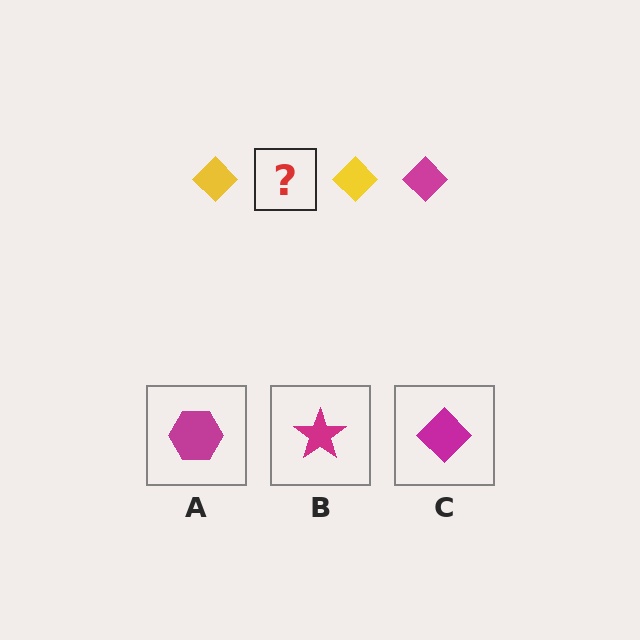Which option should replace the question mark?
Option C.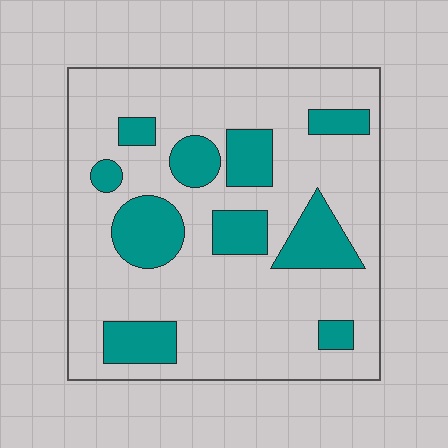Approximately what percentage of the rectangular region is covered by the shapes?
Approximately 25%.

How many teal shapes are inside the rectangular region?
10.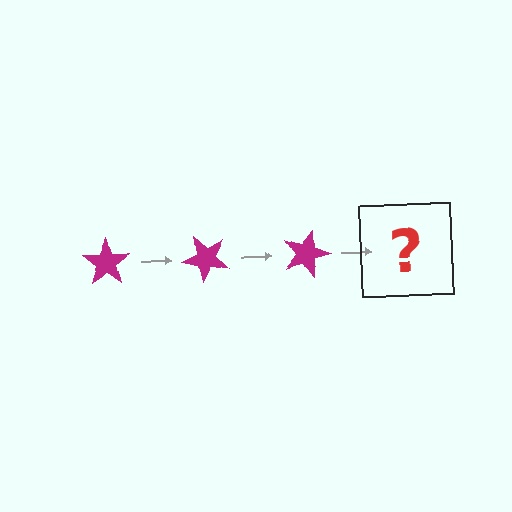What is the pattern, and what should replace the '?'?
The pattern is that the star rotates 45 degrees each step. The '?' should be a magenta star rotated 135 degrees.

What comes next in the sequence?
The next element should be a magenta star rotated 135 degrees.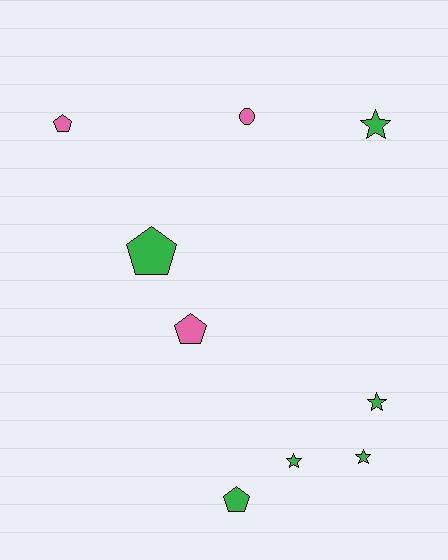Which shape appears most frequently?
Star, with 4 objects.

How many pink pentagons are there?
There are 2 pink pentagons.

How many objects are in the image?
There are 9 objects.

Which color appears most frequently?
Green, with 6 objects.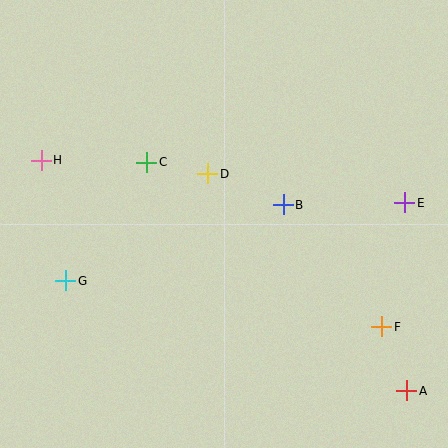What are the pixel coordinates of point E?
Point E is at (405, 203).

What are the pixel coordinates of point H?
Point H is at (41, 160).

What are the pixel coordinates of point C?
Point C is at (147, 162).